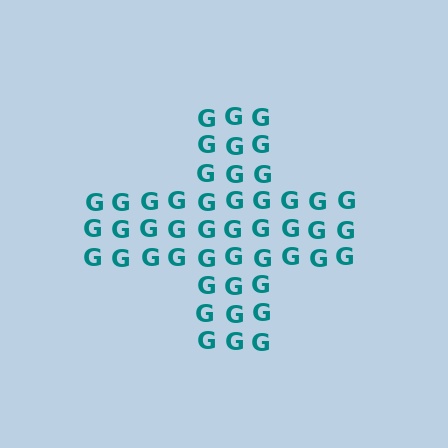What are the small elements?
The small elements are letter G's.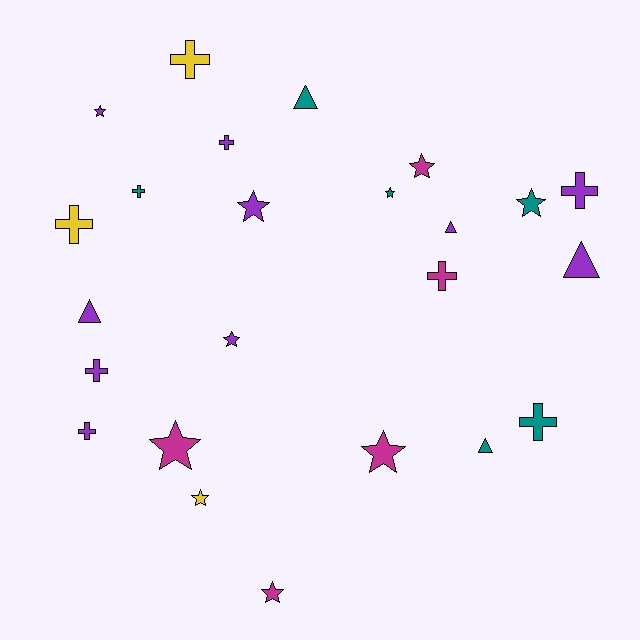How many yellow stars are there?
There is 1 yellow star.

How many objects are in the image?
There are 24 objects.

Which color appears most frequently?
Purple, with 10 objects.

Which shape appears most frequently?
Star, with 10 objects.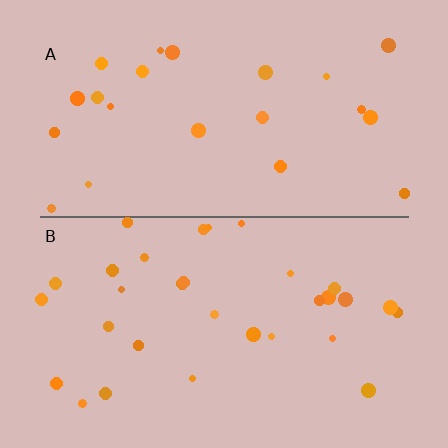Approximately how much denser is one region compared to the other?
Approximately 1.4× — region B over region A.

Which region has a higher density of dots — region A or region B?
B (the bottom).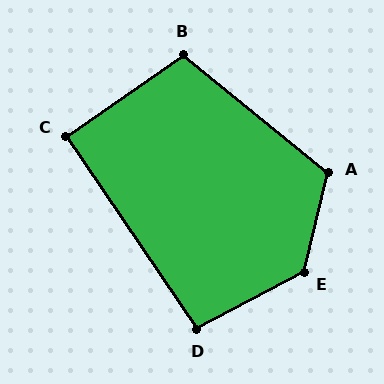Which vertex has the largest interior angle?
E, at approximately 132 degrees.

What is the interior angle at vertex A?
Approximately 115 degrees (obtuse).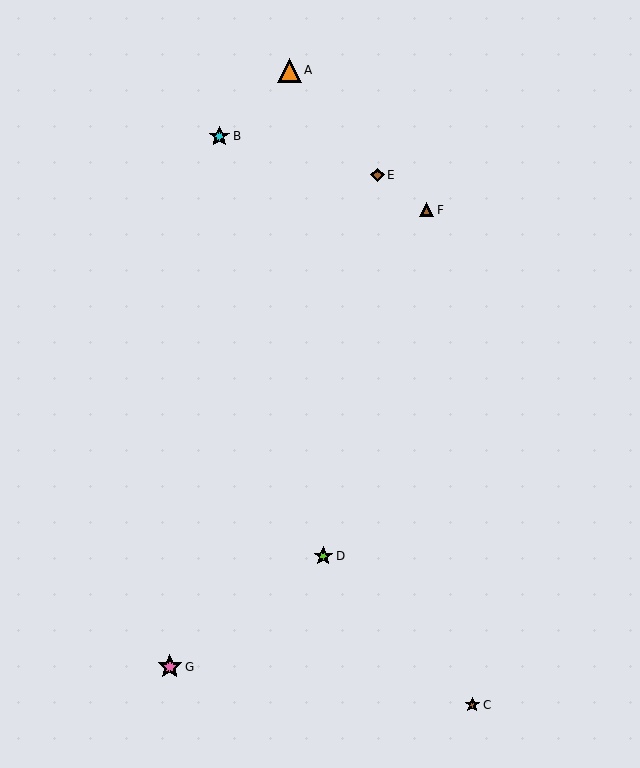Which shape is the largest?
The pink star (labeled G) is the largest.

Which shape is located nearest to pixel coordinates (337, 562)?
The lime star (labeled D) at (323, 556) is nearest to that location.